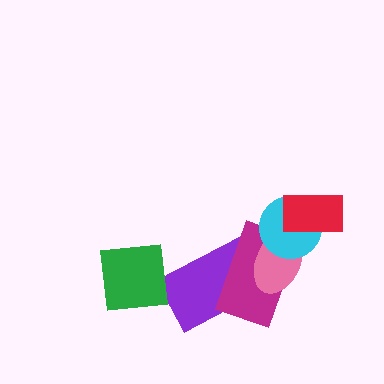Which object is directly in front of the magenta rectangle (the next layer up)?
The pink ellipse is directly in front of the magenta rectangle.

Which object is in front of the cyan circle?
The red rectangle is in front of the cyan circle.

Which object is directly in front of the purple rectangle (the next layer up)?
The magenta rectangle is directly in front of the purple rectangle.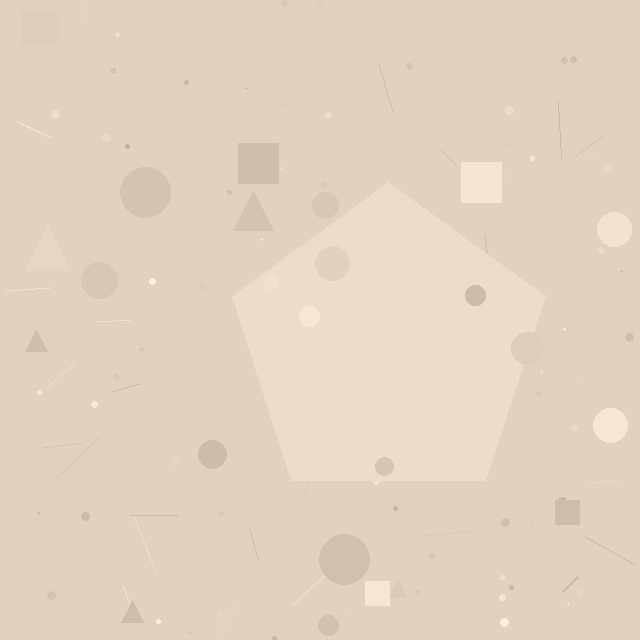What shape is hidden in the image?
A pentagon is hidden in the image.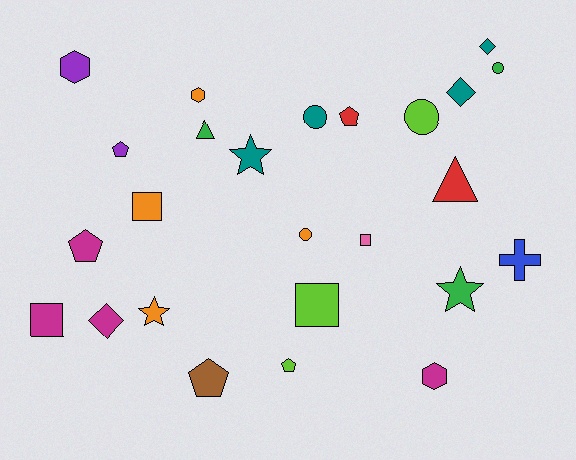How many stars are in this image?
There are 3 stars.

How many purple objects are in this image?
There are 2 purple objects.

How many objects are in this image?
There are 25 objects.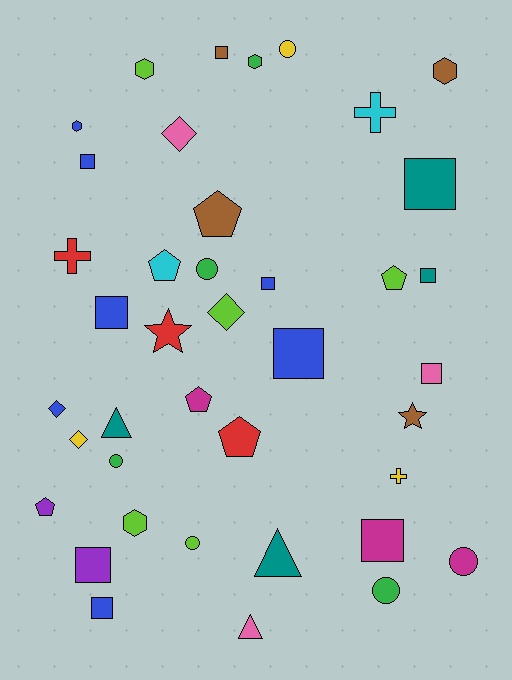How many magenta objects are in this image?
There are 3 magenta objects.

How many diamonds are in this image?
There are 4 diamonds.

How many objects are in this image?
There are 40 objects.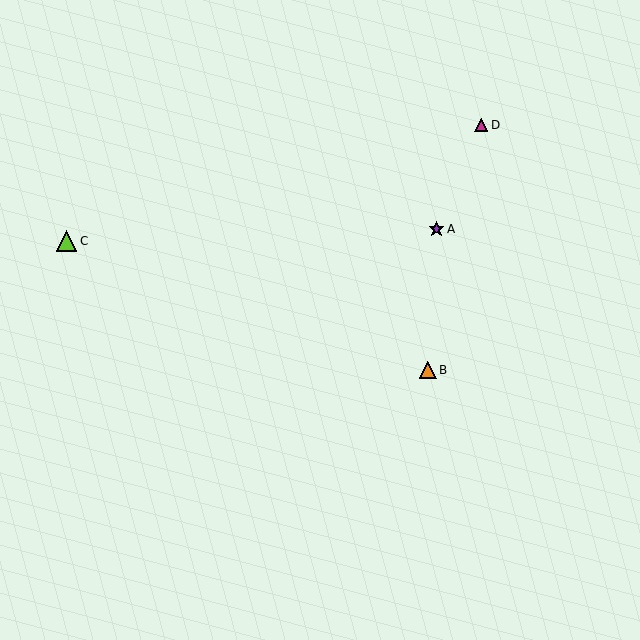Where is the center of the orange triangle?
The center of the orange triangle is at (428, 370).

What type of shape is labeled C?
Shape C is a lime triangle.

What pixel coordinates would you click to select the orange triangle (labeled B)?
Click at (428, 370) to select the orange triangle B.